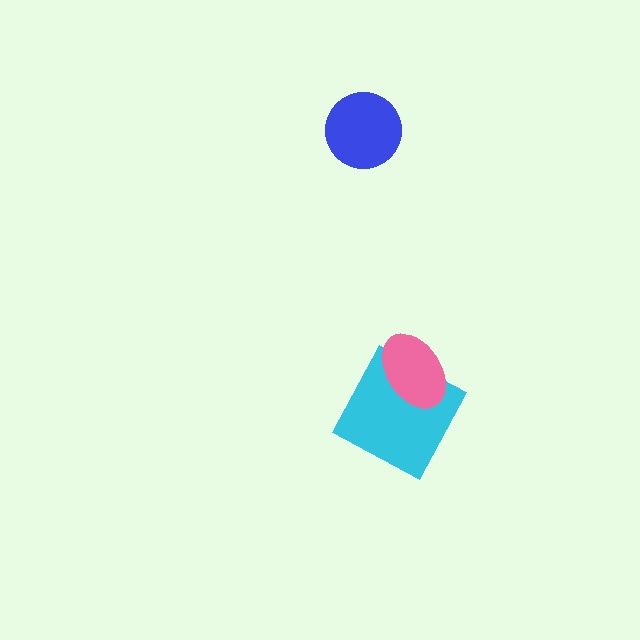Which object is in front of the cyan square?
The pink ellipse is in front of the cyan square.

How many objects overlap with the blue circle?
0 objects overlap with the blue circle.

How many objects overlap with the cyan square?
1 object overlaps with the cyan square.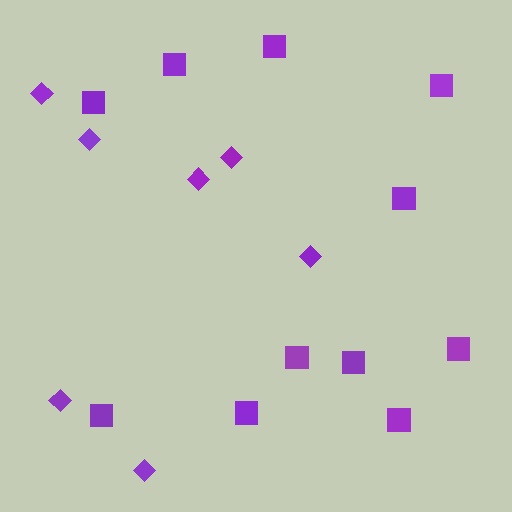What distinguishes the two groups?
There are 2 groups: one group of squares (11) and one group of diamonds (7).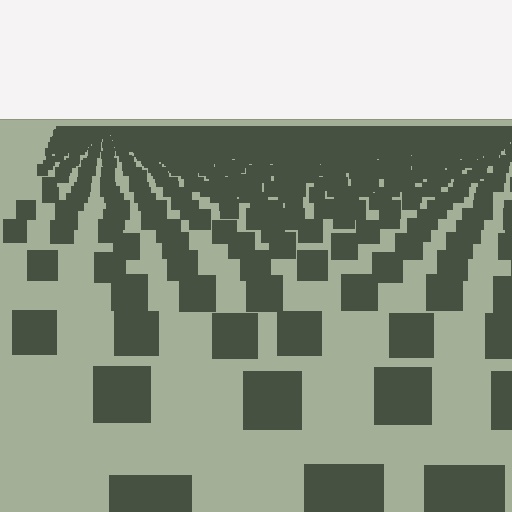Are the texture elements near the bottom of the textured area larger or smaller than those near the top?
Larger. Near the bottom, elements are closer to the viewer and appear at a bigger on-screen size.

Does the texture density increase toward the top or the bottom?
Density increases toward the top.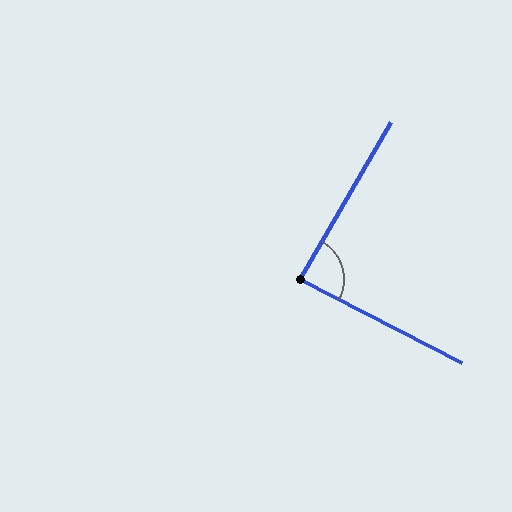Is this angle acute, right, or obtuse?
It is approximately a right angle.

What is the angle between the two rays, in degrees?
Approximately 87 degrees.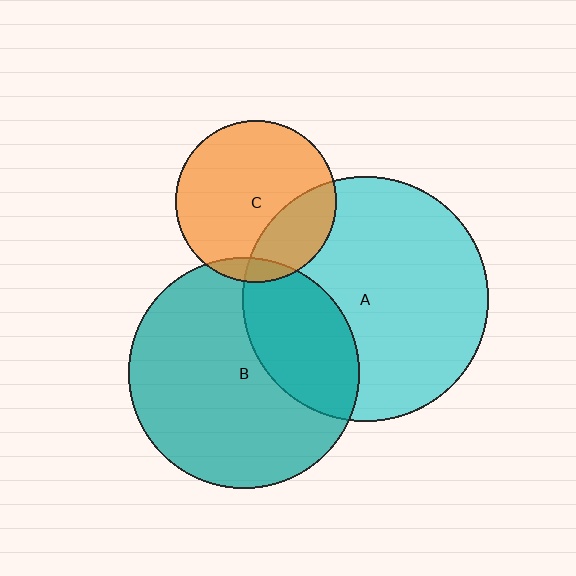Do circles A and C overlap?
Yes.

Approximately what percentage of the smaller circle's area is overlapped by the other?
Approximately 25%.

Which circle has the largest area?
Circle A (cyan).